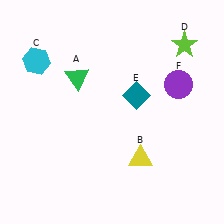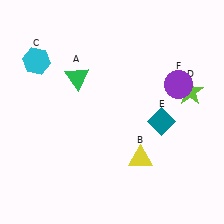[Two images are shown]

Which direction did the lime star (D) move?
The lime star (D) moved down.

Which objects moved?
The objects that moved are: the lime star (D), the teal diamond (E).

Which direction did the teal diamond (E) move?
The teal diamond (E) moved down.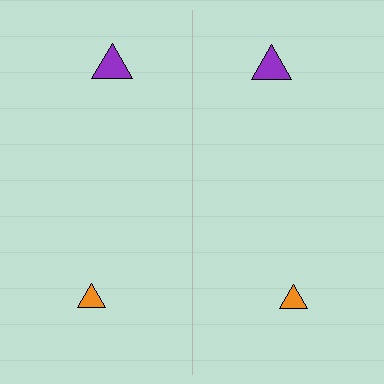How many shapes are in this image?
There are 4 shapes in this image.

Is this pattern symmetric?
Yes, this pattern has bilateral (reflection) symmetry.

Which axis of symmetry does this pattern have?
The pattern has a vertical axis of symmetry running through the center of the image.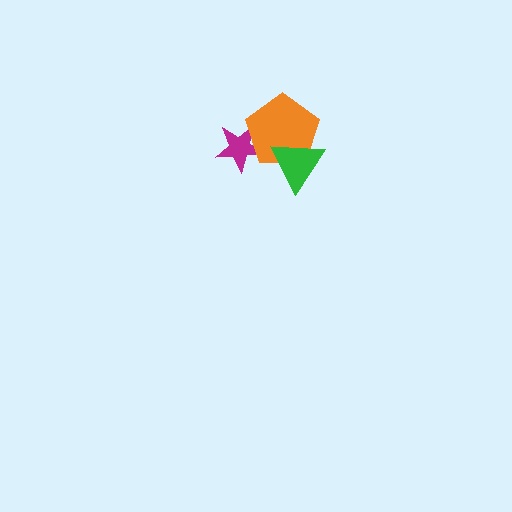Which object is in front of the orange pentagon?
The green triangle is in front of the orange pentagon.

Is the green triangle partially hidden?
No, no other shape covers it.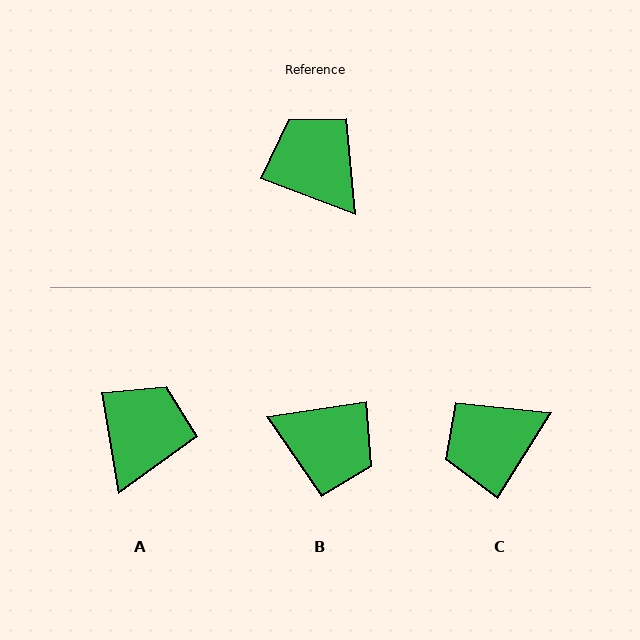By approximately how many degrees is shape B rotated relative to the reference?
Approximately 150 degrees clockwise.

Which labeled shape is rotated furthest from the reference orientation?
B, about 150 degrees away.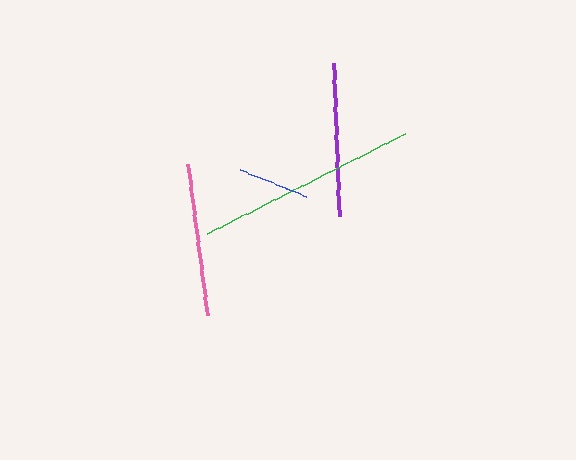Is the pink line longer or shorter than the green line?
The green line is longer than the pink line.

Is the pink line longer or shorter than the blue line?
The pink line is longer than the blue line.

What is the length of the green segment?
The green segment is approximately 222 pixels long.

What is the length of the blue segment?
The blue segment is approximately 72 pixels long.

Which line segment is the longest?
The green line is the longest at approximately 222 pixels.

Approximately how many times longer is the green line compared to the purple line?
The green line is approximately 1.4 times the length of the purple line.